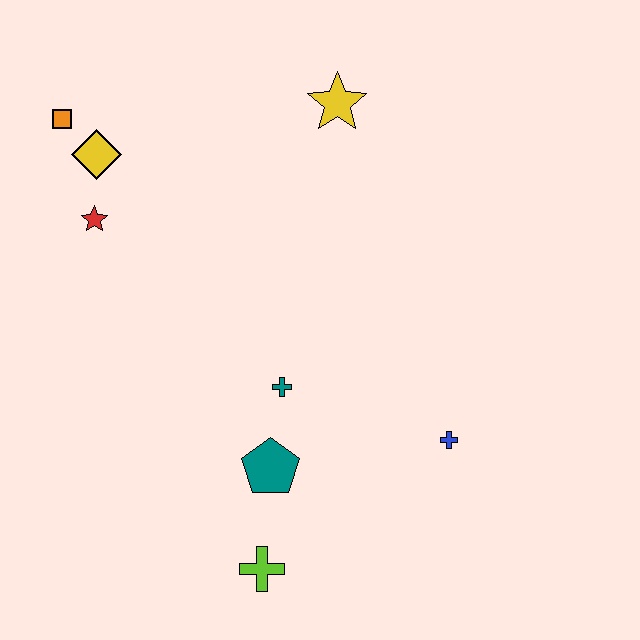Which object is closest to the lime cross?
The teal pentagon is closest to the lime cross.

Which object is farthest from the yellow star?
The lime cross is farthest from the yellow star.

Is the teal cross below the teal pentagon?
No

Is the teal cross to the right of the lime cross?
Yes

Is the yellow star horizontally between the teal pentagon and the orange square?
No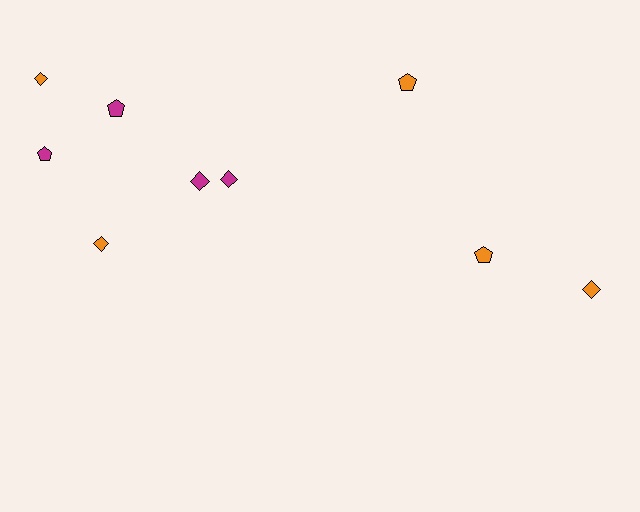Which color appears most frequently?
Orange, with 5 objects.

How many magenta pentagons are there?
There are 2 magenta pentagons.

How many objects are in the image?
There are 9 objects.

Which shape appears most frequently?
Diamond, with 5 objects.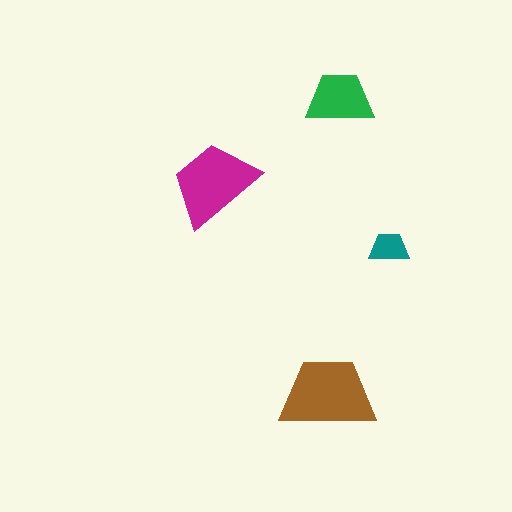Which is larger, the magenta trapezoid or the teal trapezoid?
The magenta one.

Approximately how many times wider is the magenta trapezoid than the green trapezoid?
About 1.5 times wider.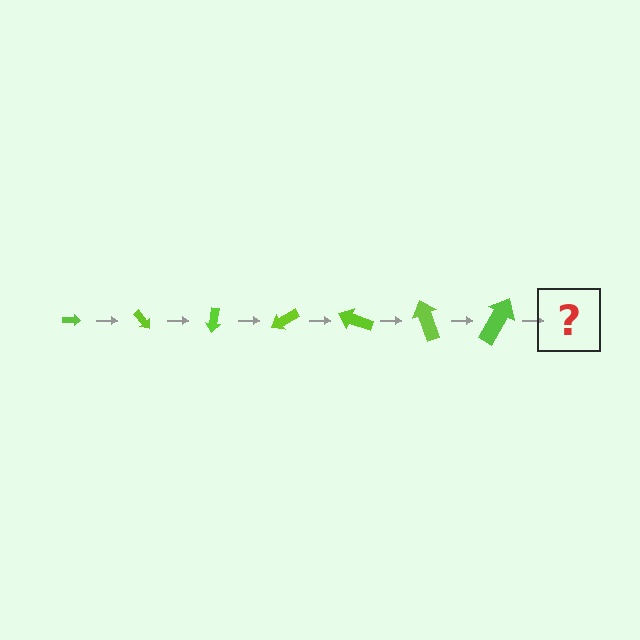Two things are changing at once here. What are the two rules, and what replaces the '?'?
The two rules are that the arrow grows larger each step and it rotates 50 degrees each step. The '?' should be an arrow, larger than the previous one and rotated 350 degrees from the start.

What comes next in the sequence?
The next element should be an arrow, larger than the previous one and rotated 350 degrees from the start.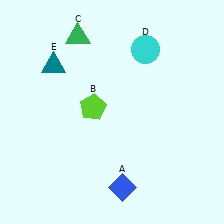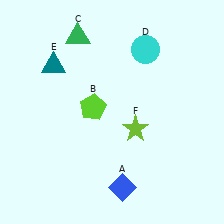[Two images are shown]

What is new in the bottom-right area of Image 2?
A lime star (F) was added in the bottom-right area of Image 2.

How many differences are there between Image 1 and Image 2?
There is 1 difference between the two images.